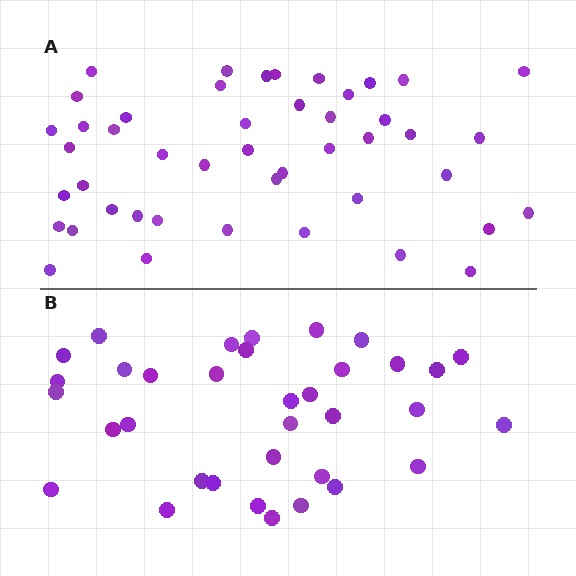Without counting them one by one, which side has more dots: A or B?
Region A (the top region) has more dots.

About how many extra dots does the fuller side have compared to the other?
Region A has roughly 12 or so more dots than region B.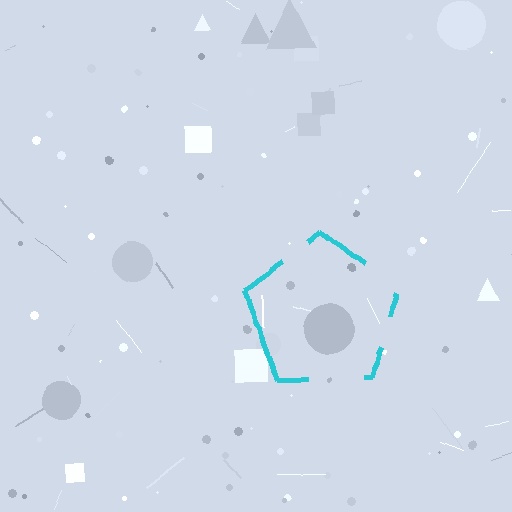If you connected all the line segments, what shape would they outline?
They would outline a pentagon.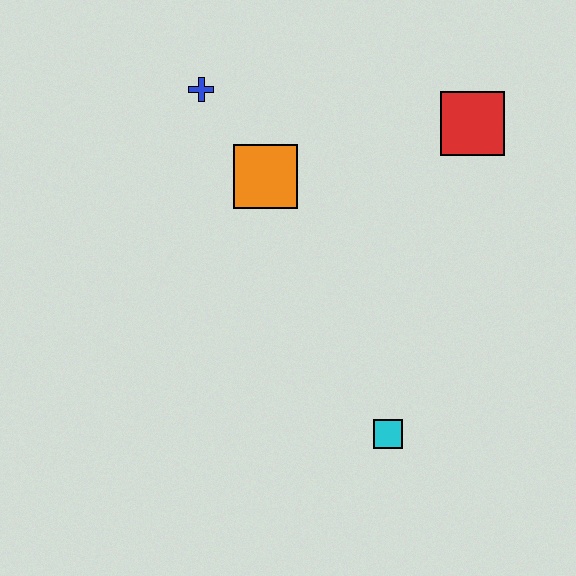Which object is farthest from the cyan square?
The blue cross is farthest from the cyan square.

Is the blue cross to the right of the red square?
No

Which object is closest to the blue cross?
The orange square is closest to the blue cross.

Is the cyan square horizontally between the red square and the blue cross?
Yes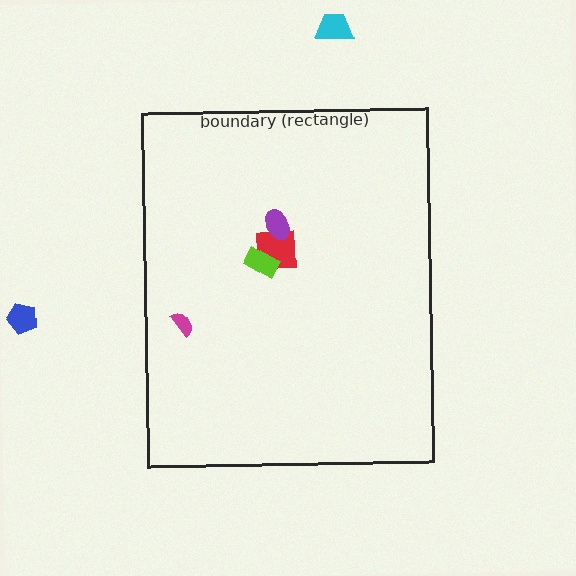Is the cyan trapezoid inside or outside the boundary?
Outside.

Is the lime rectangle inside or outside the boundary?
Inside.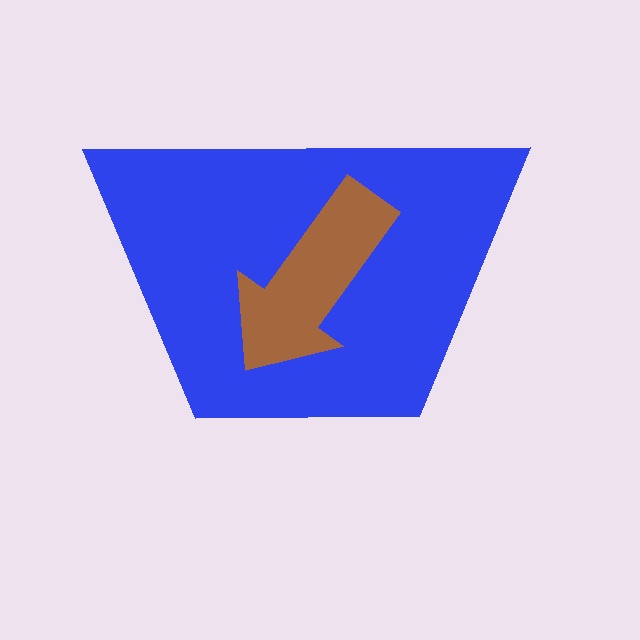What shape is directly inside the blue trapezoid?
The brown arrow.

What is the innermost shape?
The brown arrow.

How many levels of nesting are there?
2.